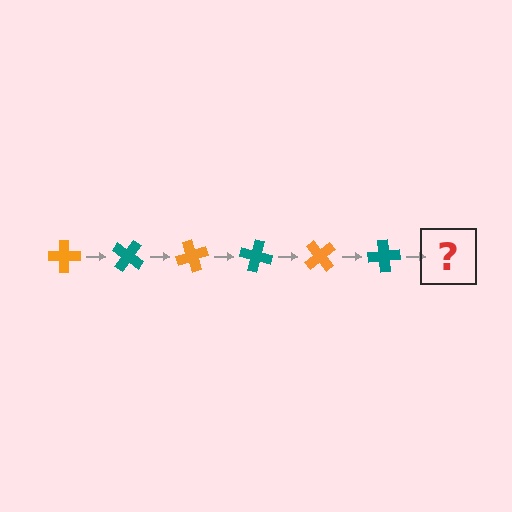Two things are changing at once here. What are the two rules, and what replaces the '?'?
The two rules are that it rotates 35 degrees each step and the color cycles through orange and teal. The '?' should be an orange cross, rotated 210 degrees from the start.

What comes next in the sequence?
The next element should be an orange cross, rotated 210 degrees from the start.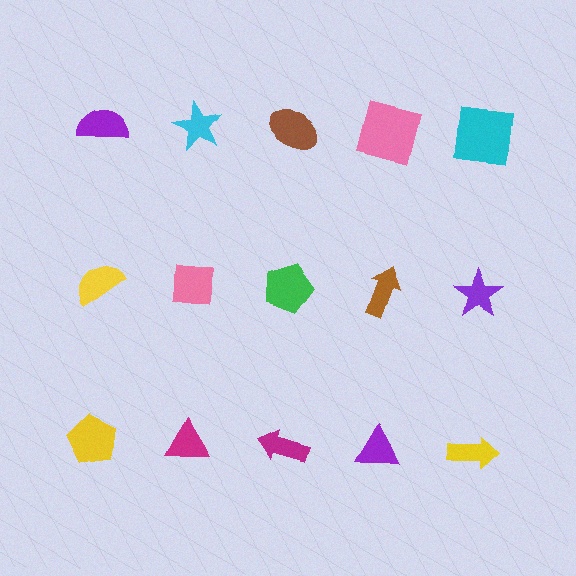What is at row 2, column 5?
A purple star.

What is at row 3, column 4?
A purple triangle.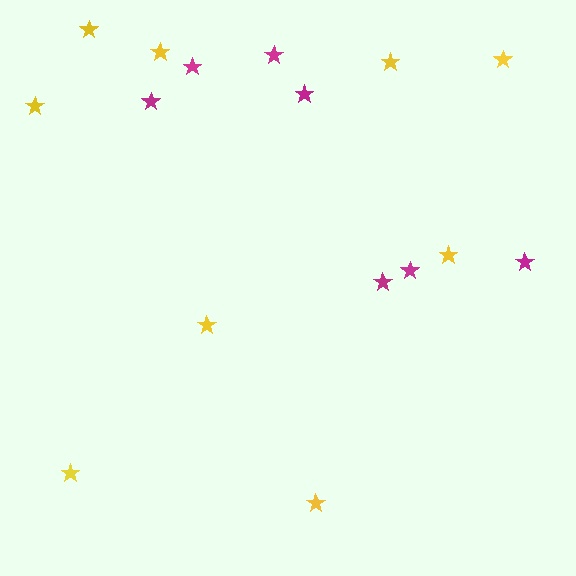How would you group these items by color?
There are 2 groups: one group of yellow stars (9) and one group of magenta stars (7).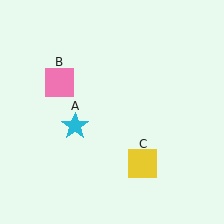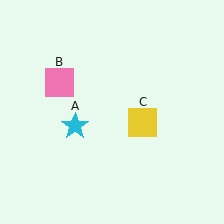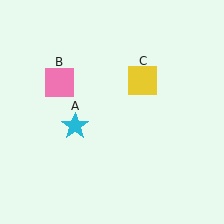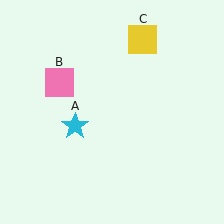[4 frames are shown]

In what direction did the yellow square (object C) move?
The yellow square (object C) moved up.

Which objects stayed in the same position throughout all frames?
Cyan star (object A) and pink square (object B) remained stationary.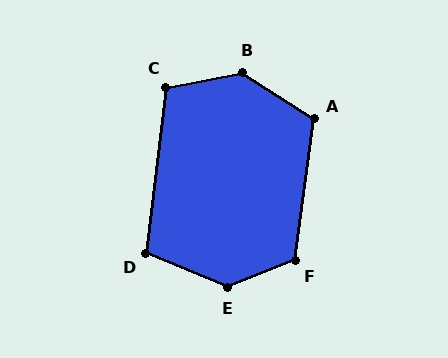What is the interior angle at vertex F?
Approximately 119 degrees (obtuse).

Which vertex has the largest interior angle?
E, at approximately 136 degrees.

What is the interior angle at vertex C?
Approximately 108 degrees (obtuse).